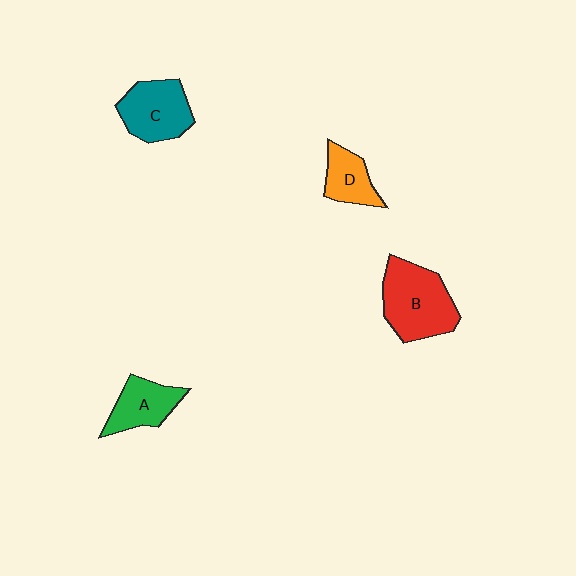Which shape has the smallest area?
Shape D (orange).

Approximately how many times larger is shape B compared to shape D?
Approximately 1.9 times.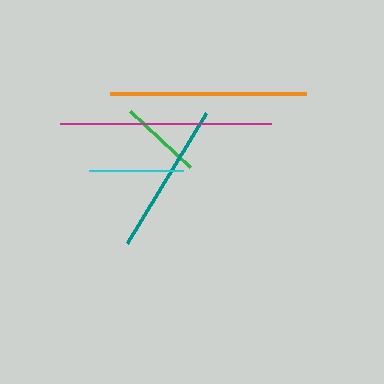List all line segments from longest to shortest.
From longest to shortest: magenta, orange, teal, cyan, green.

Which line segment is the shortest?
The green line is the shortest at approximately 82 pixels.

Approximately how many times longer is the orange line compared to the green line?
The orange line is approximately 2.4 times the length of the green line.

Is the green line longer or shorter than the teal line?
The teal line is longer than the green line.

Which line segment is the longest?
The magenta line is the longest at approximately 211 pixels.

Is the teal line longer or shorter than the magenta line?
The magenta line is longer than the teal line.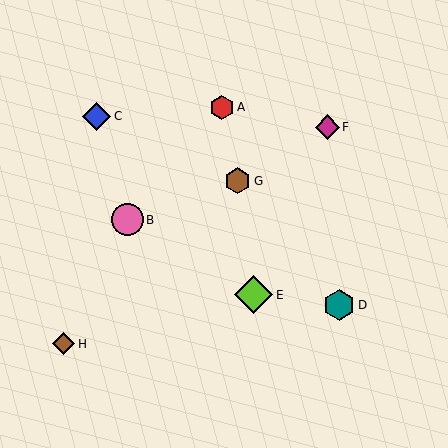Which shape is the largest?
The lime diamond (labeled E) is the largest.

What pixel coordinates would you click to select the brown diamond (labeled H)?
Click at (63, 344) to select the brown diamond H.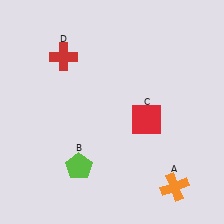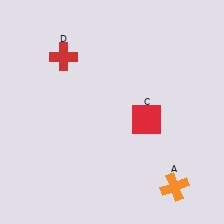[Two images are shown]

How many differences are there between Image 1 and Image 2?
There is 1 difference between the two images.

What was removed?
The lime pentagon (B) was removed in Image 2.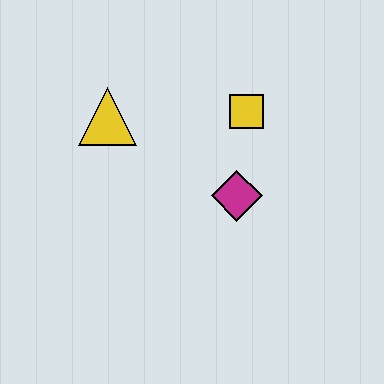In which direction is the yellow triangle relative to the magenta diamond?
The yellow triangle is to the left of the magenta diamond.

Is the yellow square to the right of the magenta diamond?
Yes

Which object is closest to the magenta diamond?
The yellow square is closest to the magenta diamond.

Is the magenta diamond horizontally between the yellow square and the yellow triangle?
Yes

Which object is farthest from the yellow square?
The yellow triangle is farthest from the yellow square.